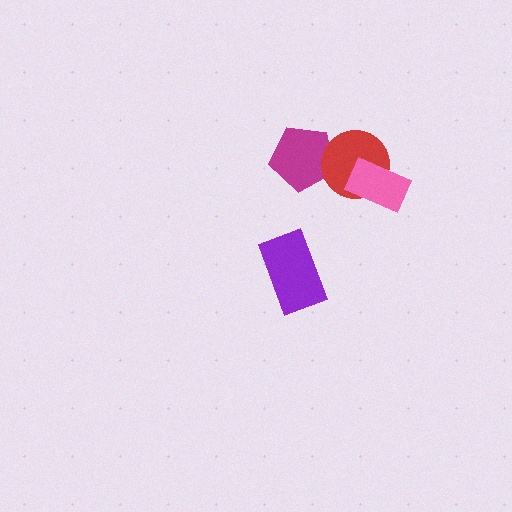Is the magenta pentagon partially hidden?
Yes, it is partially covered by another shape.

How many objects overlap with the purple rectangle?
0 objects overlap with the purple rectangle.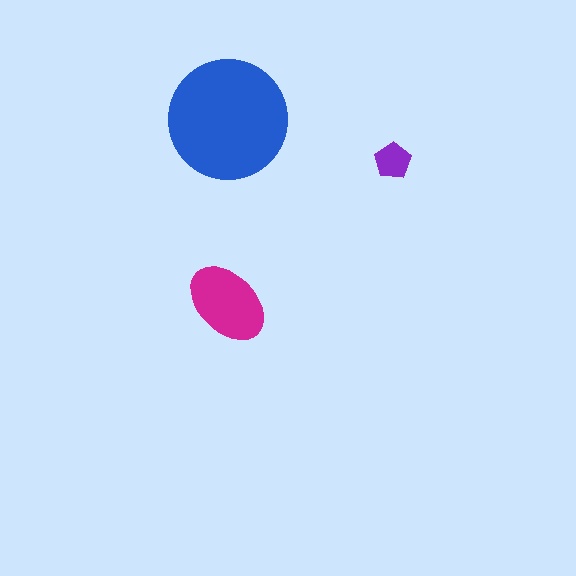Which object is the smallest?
The purple pentagon.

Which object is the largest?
The blue circle.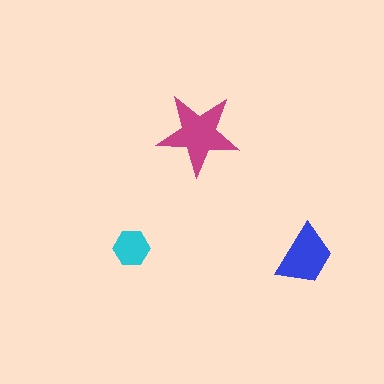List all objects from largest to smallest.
The magenta star, the blue trapezoid, the cyan hexagon.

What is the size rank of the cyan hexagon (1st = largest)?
3rd.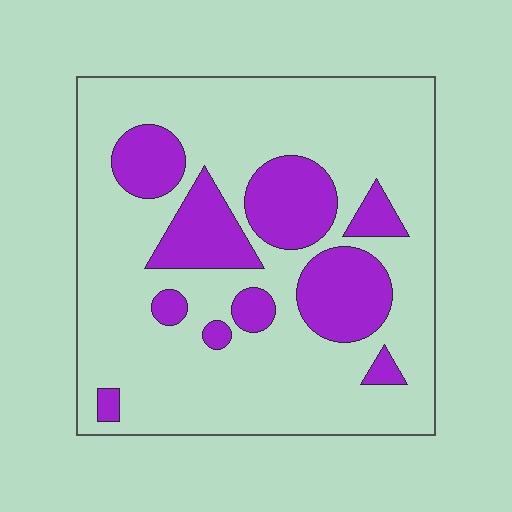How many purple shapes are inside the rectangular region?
10.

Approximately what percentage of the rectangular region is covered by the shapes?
Approximately 25%.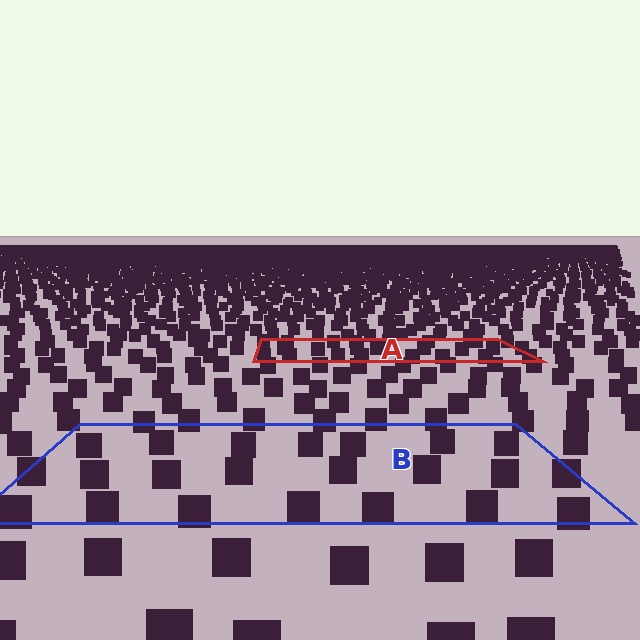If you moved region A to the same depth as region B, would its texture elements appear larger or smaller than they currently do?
They would appear larger. At a closer depth, the same texture elements are projected at a bigger on-screen size.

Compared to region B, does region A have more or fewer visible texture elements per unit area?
Region A has more texture elements per unit area — they are packed more densely because it is farther away.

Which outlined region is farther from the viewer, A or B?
Region A is farther from the viewer — the texture elements inside it appear smaller and more densely packed.